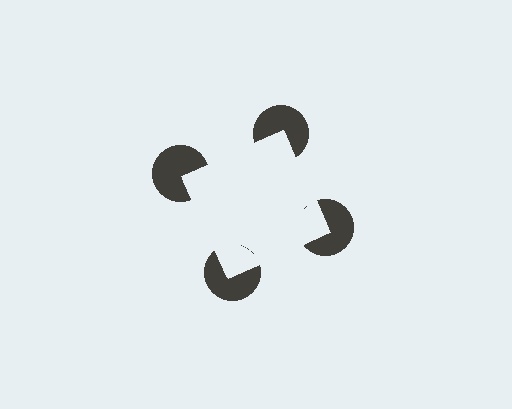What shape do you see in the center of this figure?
An illusory square — its edges are inferred from the aligned wedge cuts in the pac-man discs, not physically drawn.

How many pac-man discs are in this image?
There are 4 — one at each vertex of the illusory square.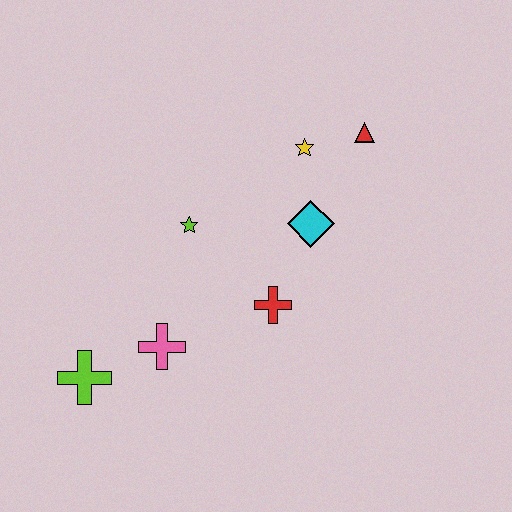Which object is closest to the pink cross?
The lime cross is closest to the pink cross.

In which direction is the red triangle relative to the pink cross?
The red triangle is above the pink cross.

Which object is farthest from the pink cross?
The red triangle is farthest from the pink cross.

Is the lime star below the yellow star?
Yes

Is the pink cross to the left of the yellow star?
Yes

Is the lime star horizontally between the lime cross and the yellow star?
Yes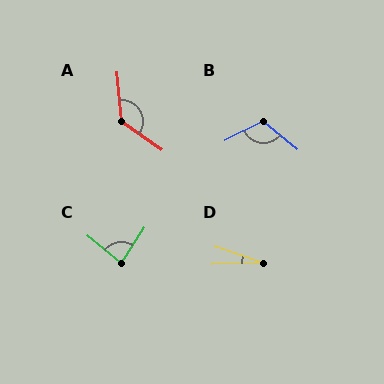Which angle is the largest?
A, at approximately 132 degrees.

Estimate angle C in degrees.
Approximately 84 degrees.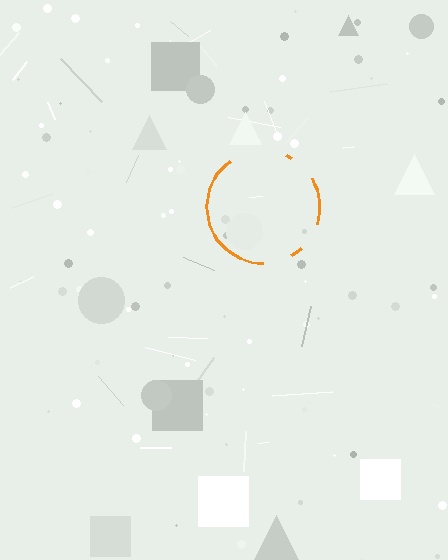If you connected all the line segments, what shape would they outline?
They would outline a circle.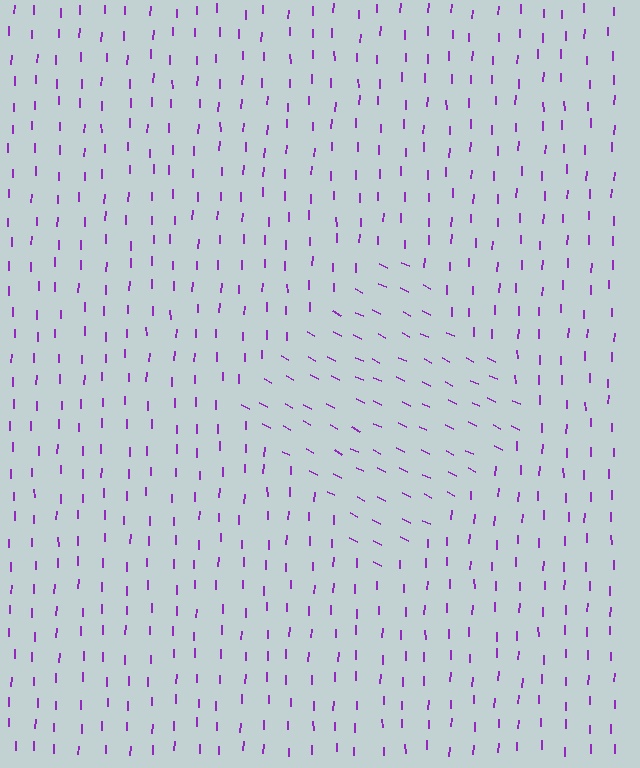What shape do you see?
I see a diamond.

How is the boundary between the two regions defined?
The boundary is defined purely by a change in line orientation (approximately 65 degrees difference). All lines are the same color and thickness.